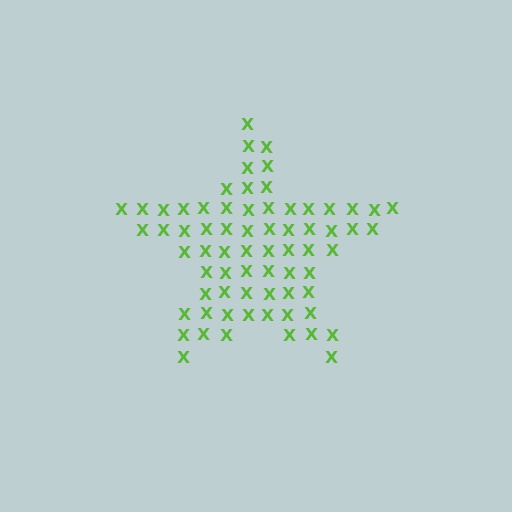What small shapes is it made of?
It is made of small letter X's.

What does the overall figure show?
The overall figure shows a star.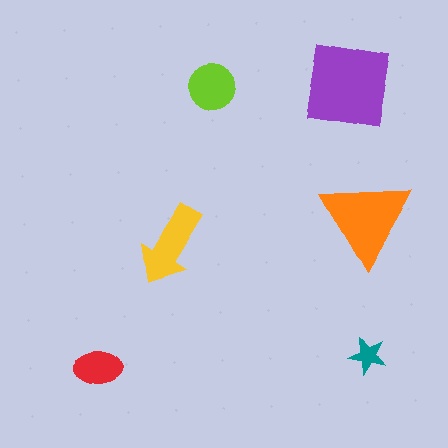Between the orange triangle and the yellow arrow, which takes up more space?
The orange triangle.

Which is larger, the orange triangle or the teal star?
The orange triangle.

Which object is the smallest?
The teal star.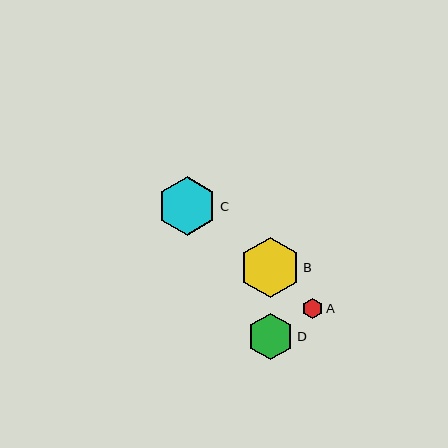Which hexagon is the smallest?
Hexagon A is the smallest with a size of approximately 21 pixels.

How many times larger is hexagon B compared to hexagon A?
Hexagon B is approximately 3.0 times the size of hexagon A.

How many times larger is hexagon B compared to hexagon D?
Hexagon B is approximately 1.3 times the size of hexagon D.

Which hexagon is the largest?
Hexagon B is the largest with a size of approximately 61 pixels.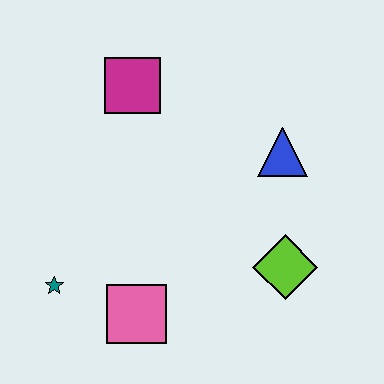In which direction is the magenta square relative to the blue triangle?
The magenta square is to the left of the blue triangle.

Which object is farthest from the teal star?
The blue triangle is farthest from the teal star.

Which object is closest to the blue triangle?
The lime diamond is closest to the blue triangle.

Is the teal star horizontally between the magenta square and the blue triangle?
No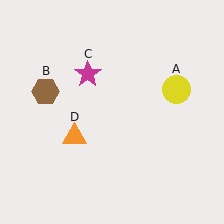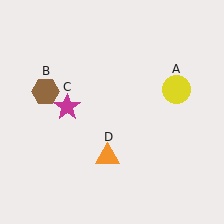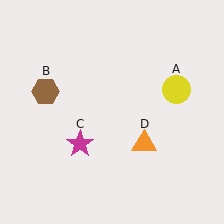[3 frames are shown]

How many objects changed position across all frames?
2 objects changed position: magenta star (object C), orange triangle (object D).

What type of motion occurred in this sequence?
The magenta star (object C), orange triangle (object D) rotated counterclockwise around the center of the scene.